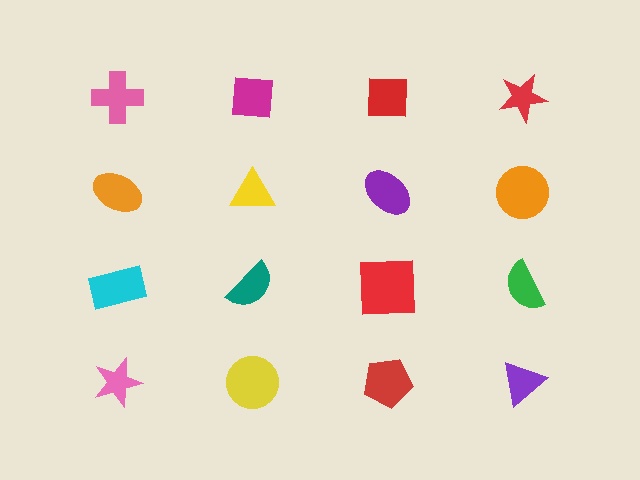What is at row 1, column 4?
A red star.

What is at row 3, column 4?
A green semicircle.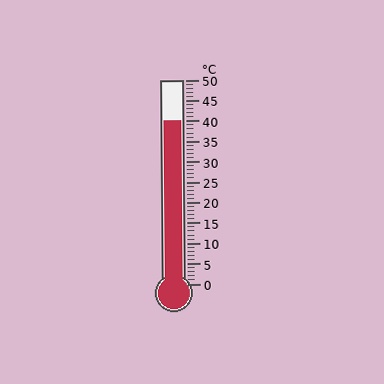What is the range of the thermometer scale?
The thermometer scale ranges from 0°C to 50°C.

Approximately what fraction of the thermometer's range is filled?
The thermometer is filled to approximately 80% of its range.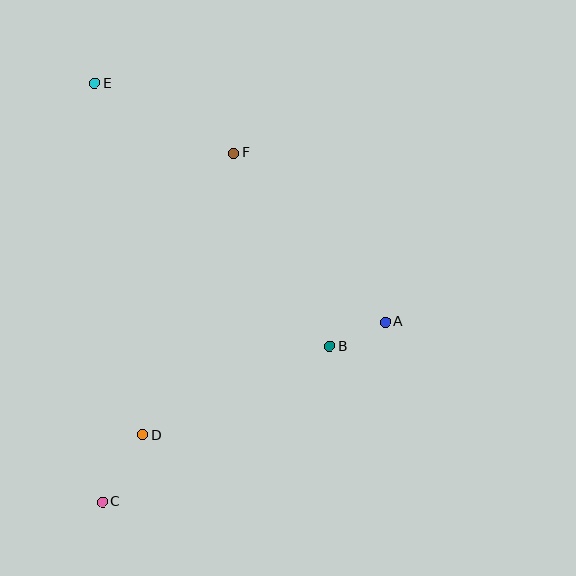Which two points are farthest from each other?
Points C and E are farthest from each other.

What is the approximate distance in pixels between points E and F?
The distance between E and F is approximately 156 pixels.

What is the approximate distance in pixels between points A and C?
The distance between A and C is approximately 335 pixels.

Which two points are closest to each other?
Points A and B are closest to each other.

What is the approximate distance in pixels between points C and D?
The distance between C and D is approximately 78 pixels.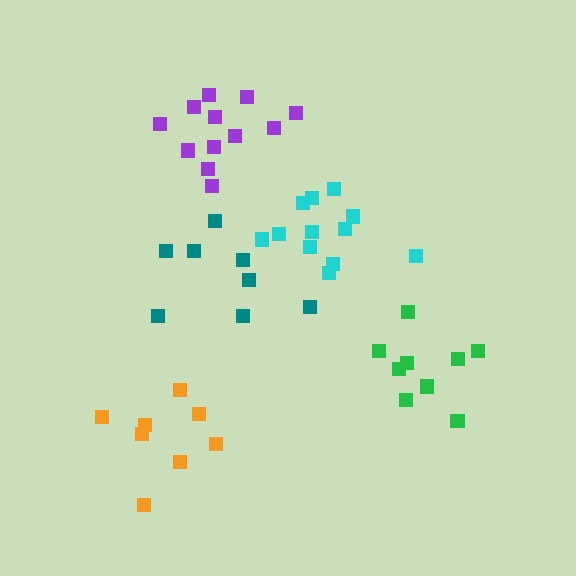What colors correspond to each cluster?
The clusters are colored: green, orange, cyan, purple, teal.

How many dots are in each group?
Group 1: 9 dots, Group 2: 8 dots, Group 3: 12 dots, Group 4: 12 dots, Group 5: 8 dots (49 total).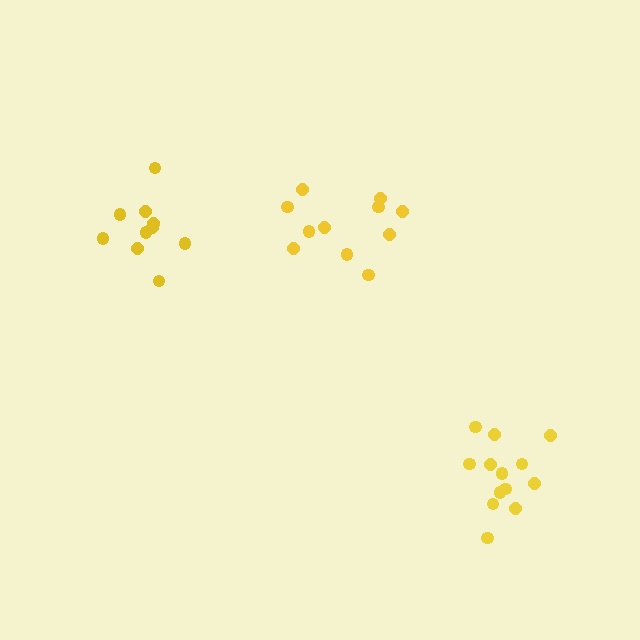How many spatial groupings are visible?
There are 3 spatial groupings.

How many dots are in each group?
Group 1: 11 dots, Group 2: 13 dots, Group 3: 10 dots (34 total).